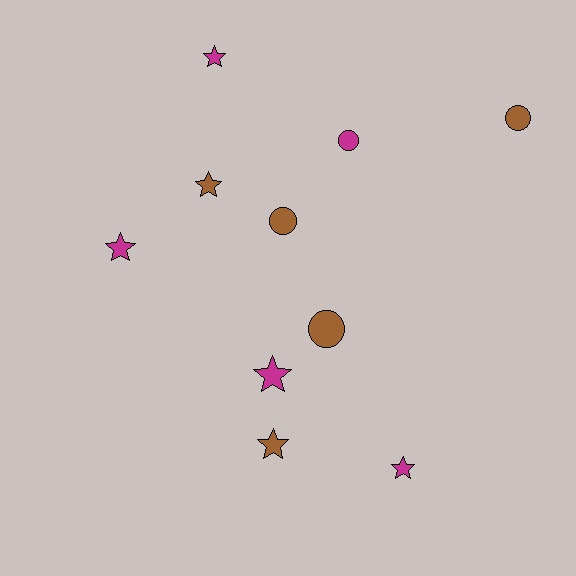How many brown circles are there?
There are 3 brown circles.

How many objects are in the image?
There are 10 objects.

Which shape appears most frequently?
Star, with 6 objects.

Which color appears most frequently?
Brown, with 5 objects.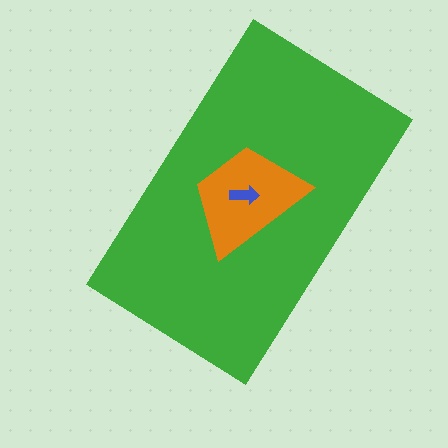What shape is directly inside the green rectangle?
The orange trapezoid.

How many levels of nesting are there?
3.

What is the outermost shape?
The green rectangle.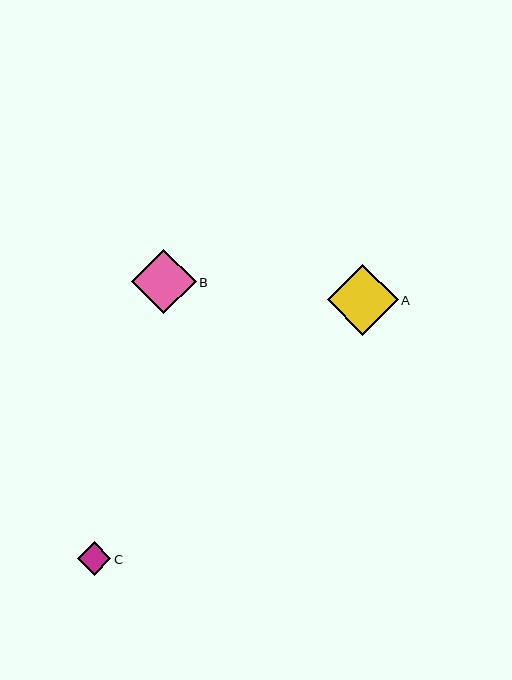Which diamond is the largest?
Diamond A is the largest with a size of approximately 71 pixels.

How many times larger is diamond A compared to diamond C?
Diamond A is approximately 2.1 times the size of diamond C.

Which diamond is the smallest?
Diamond C is the smallest with a size of approximately 34 pixels.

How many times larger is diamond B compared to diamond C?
Diamond B is approximately 1.9 times the size of diamond C.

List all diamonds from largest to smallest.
From largest to smallest: A, B, C.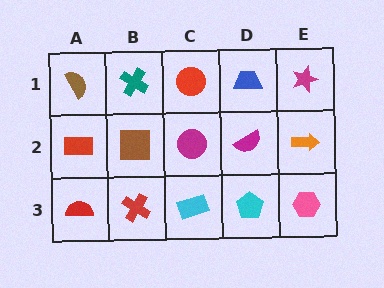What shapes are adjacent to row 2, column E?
A magenta star (row 1, column E), a pink hexagon (row 3, column E), a magenta semicircle (row 2, column D).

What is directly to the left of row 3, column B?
A red semicircle.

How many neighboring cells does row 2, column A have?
3.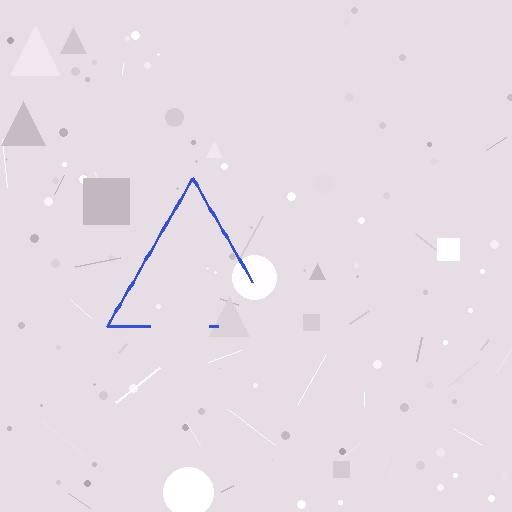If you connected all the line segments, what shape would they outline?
They would outline a triangle.